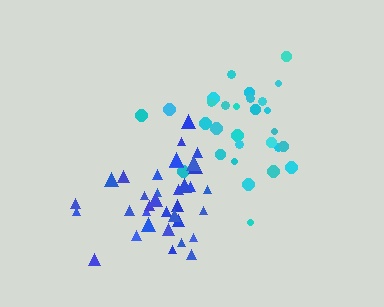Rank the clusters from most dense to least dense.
blue, cyan.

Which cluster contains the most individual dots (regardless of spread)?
Blue (35).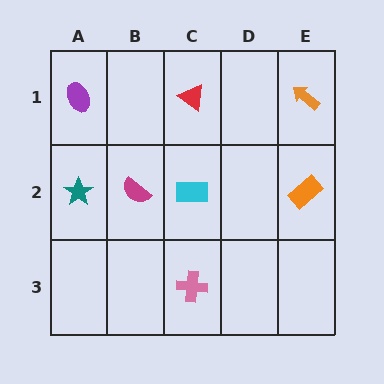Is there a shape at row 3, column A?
No, that cell is empty.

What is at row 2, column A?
A teal star.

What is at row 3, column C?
A pink cross.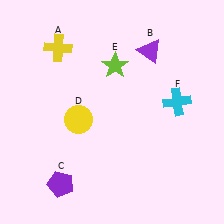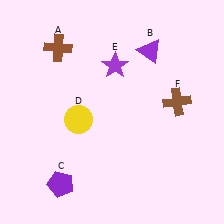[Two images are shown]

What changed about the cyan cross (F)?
In Image 1, F is cyan. In Image 2, it changed to brown.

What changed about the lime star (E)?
In Image 1, E is lime. In Image 2, it changed to purple.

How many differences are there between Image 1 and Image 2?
There are 3 differences between the two images.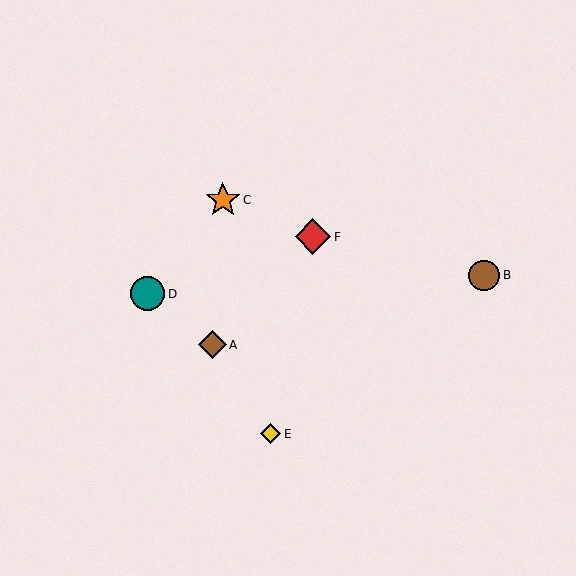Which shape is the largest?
The red diamond (labeled F) is the largest.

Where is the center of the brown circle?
The center of the brown circle is at (484, 275).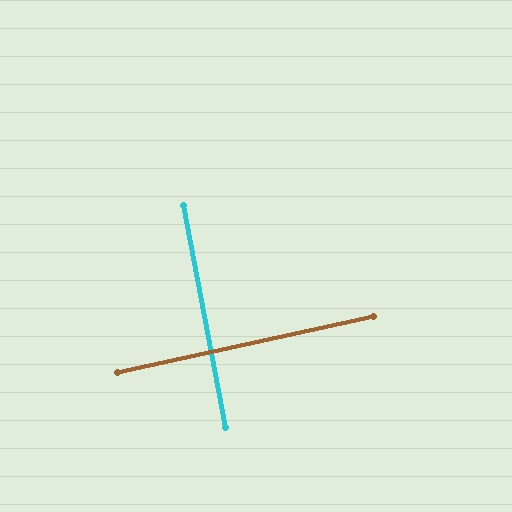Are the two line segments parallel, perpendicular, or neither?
Perpendicular — they meet at approximately 88°.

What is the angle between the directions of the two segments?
Approximately 88 degrees.